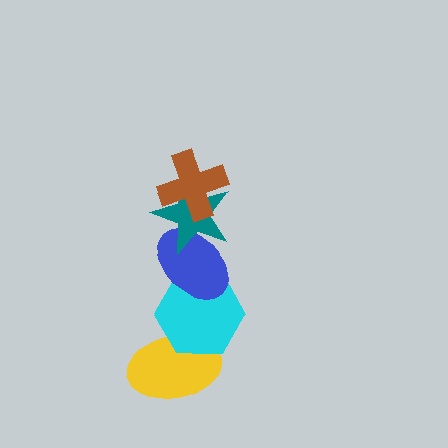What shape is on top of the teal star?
The brown cross is on top of the teal star.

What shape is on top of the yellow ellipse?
The cyan hexagon is on top of the yellow ellipse.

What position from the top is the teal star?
The teal star is 2nd from the top.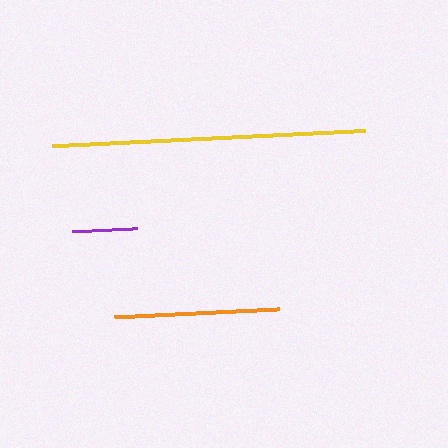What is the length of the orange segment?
The orange segment is approximately 165 pixels long.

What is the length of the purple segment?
The purple segment is approximately 66 pixels long.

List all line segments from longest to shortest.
From longest to shortest: yellow, orange, purple.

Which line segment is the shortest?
The purple line is the shortest at approximately 66 pixels.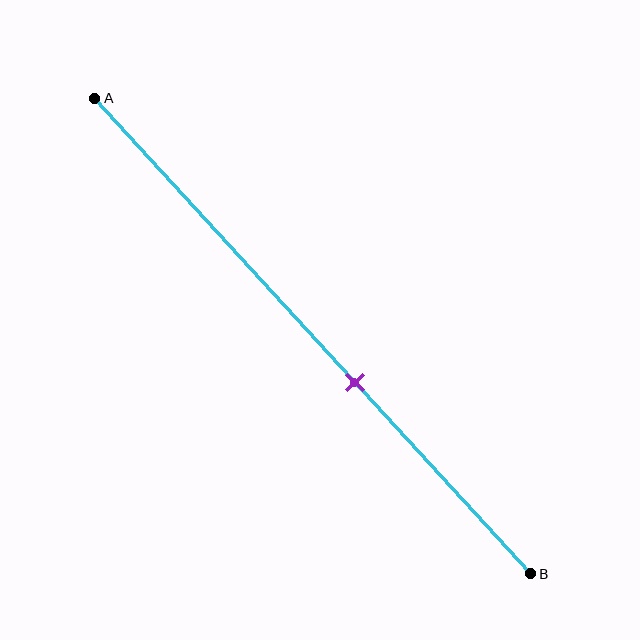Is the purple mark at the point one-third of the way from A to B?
No, the mark is at about 60% from A, not at the 33% one-third point.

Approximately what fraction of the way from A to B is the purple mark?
The purple mark is approximately 60% of the way from A to B.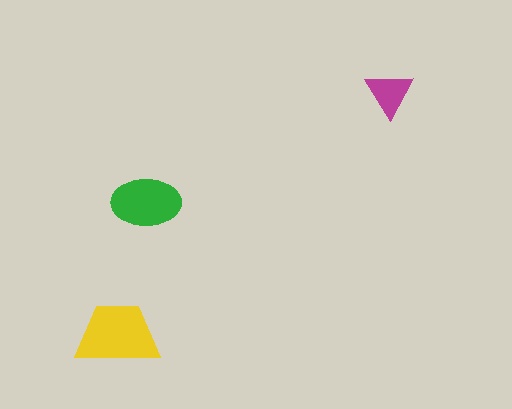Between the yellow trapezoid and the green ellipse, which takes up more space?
The yellow trapezoid.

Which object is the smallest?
The magenta triangle.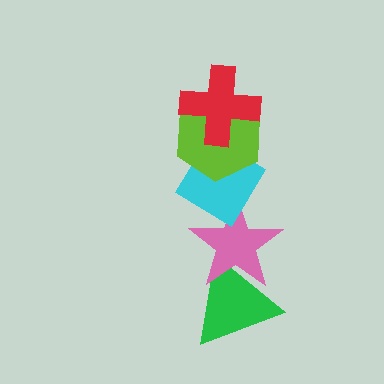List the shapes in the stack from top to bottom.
From top to bottom: the red cross, the lime hexagon, the cyan diamond, the pink star, the green triangle.